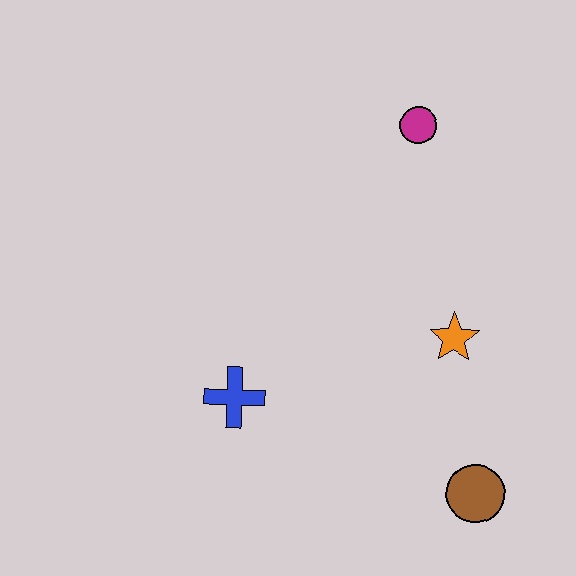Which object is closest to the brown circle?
The orange star is closest to the brown circle.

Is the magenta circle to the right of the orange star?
No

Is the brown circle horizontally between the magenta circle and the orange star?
No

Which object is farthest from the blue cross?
The magenta circle is farthest from the blue cross.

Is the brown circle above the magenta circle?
No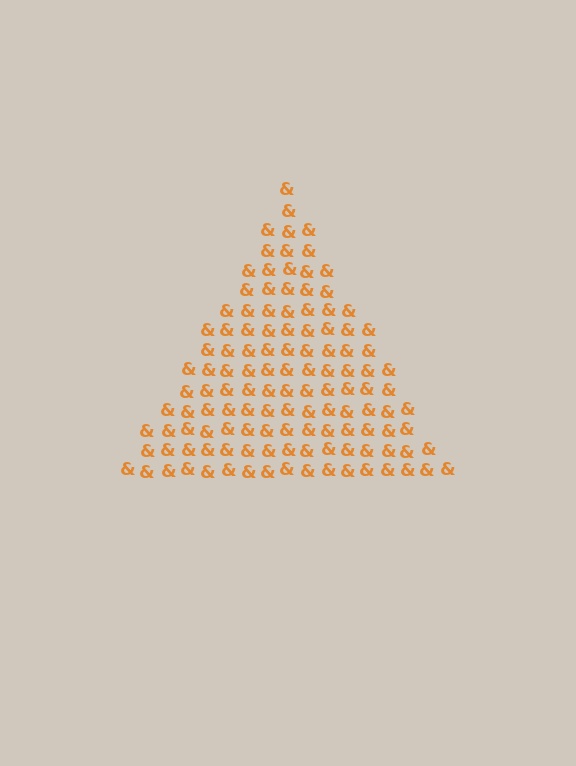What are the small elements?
The small elements are ampersands.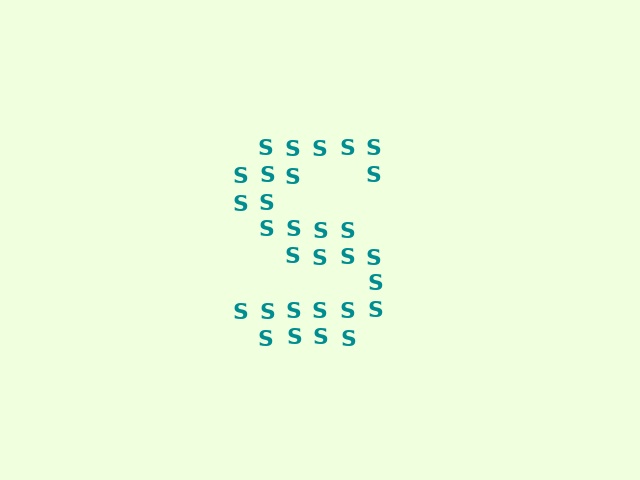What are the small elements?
The small elements are letter S's.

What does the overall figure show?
The overall figure shows the letter S.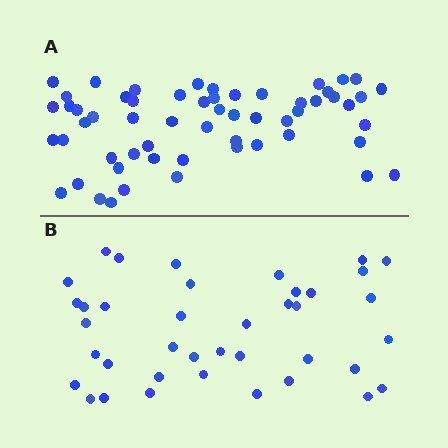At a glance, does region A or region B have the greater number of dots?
Region A (the top region) has more dots.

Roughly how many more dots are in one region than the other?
Region A has approximately 20 more dots than region B.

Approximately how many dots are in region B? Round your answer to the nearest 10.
About 40 dots. (The exact count is 39, which rounds to 40.)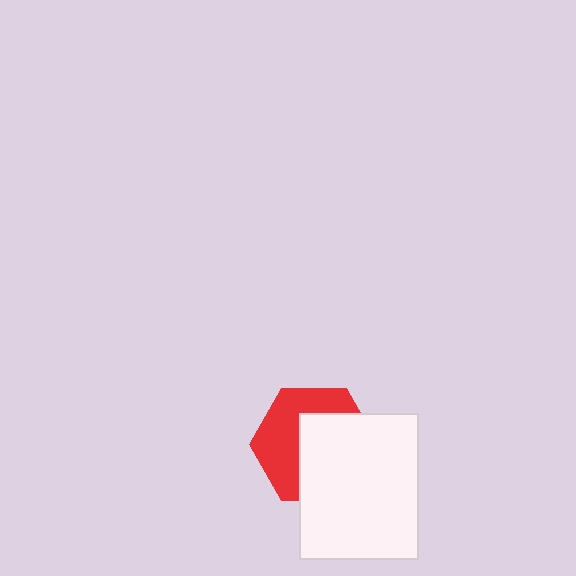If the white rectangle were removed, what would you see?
You would see the complete red hexagon.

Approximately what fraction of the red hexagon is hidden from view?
Roughly 52% of the red hexagon is hidden behind the white rectangle.